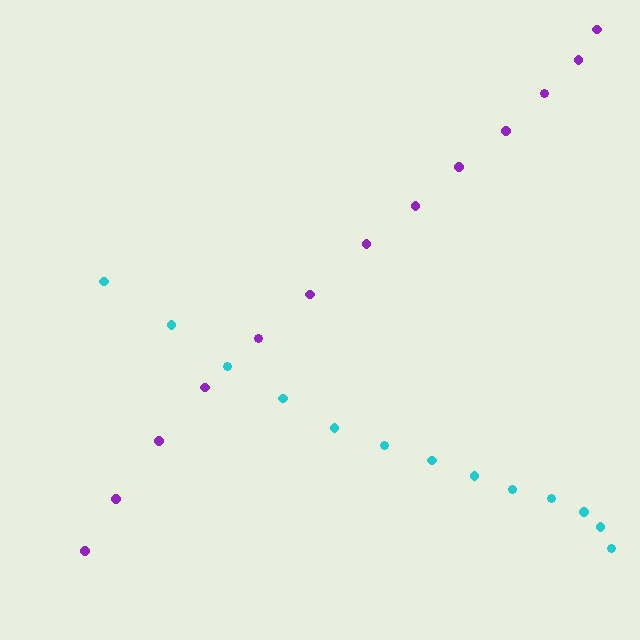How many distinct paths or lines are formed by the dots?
There are 2 distinct paths.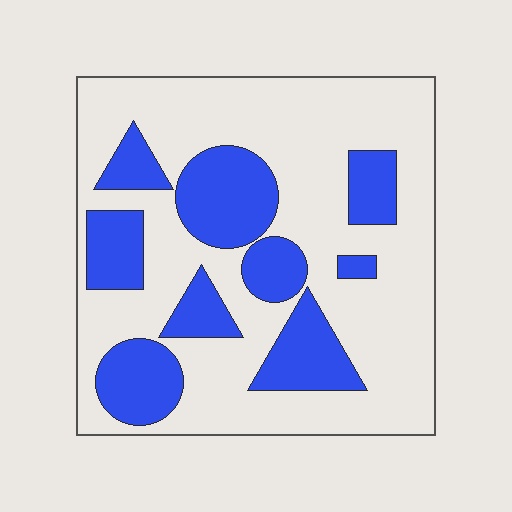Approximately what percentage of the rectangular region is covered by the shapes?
Approximately 30%.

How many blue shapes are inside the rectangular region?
9.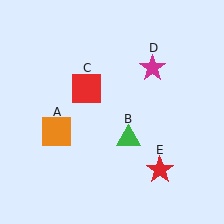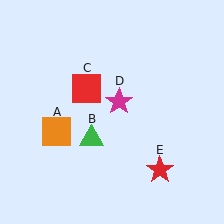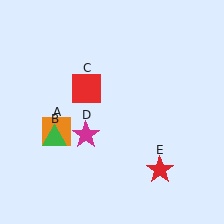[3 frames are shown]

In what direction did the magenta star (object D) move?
The magenta star (object D) moved down and to the left.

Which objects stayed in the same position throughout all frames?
Orange square (object A) and red square (object C) and red star (object E) remained stationary.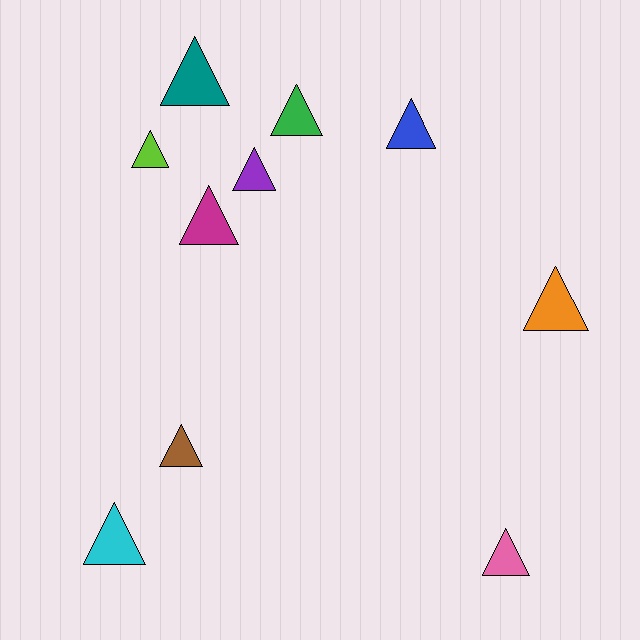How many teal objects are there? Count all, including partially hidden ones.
There is 1 teal object.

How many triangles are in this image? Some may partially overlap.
There are 10 triangles.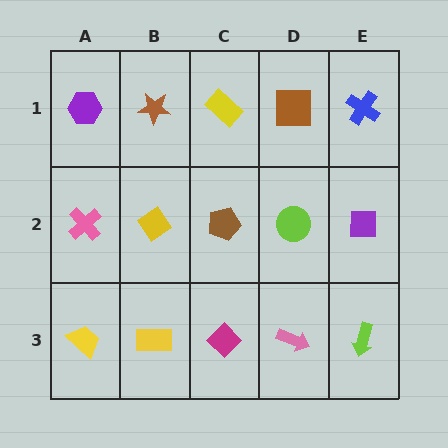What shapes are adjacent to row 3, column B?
A yellow diamond (row 2, column B), a yellow trapezoid (row 3, column A), a magenta diamond (row 3, column C).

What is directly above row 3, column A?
A pink cross.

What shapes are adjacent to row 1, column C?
A brown pentagon (row 2, column C), a brown star (row 1, column B), a brown square (row 1, column D).